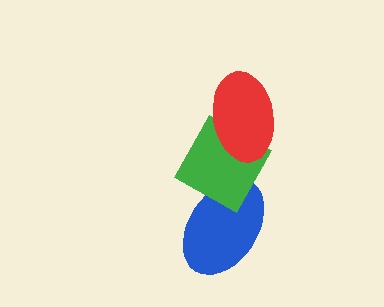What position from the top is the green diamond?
The green diamond is 2nd from the top.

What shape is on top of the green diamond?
The red ellipse is on top of the green diamond.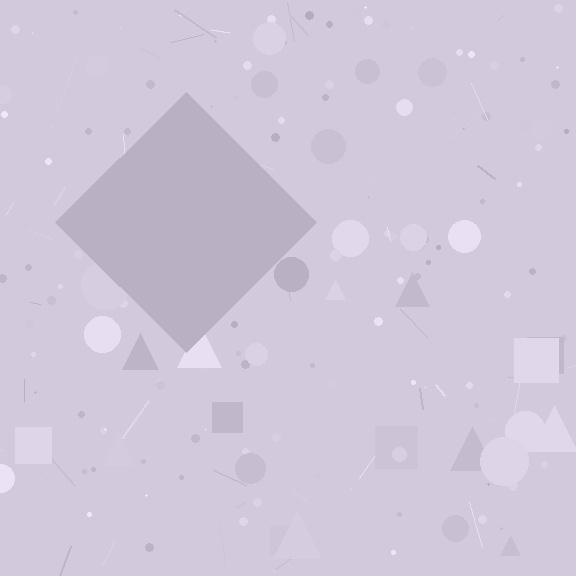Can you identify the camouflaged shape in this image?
The camouflaged shape is a diamond.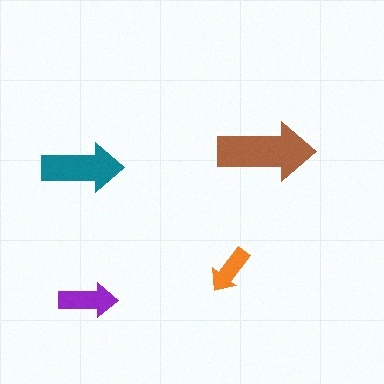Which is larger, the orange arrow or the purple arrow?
The purple one.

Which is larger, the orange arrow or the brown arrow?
The brown one.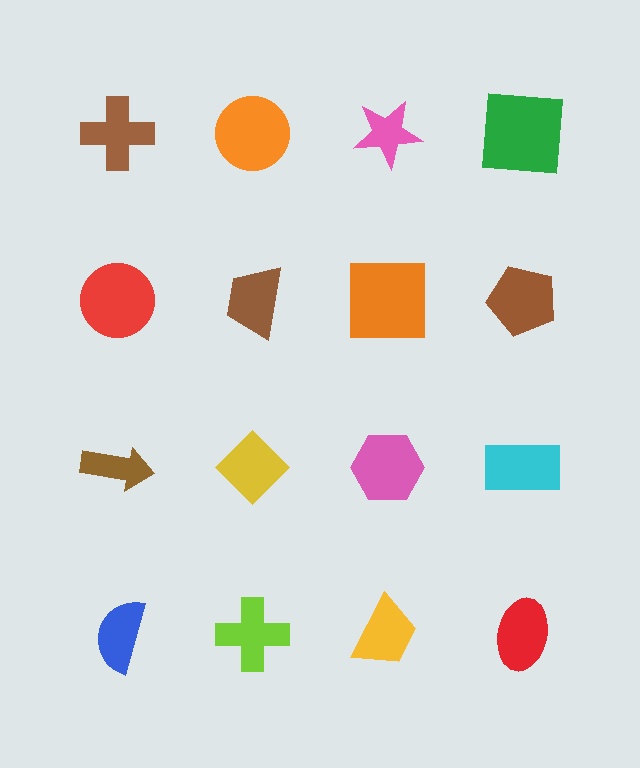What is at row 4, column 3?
A yellow trapezoid.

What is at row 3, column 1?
A brown arrow.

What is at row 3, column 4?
A cyan rectangle.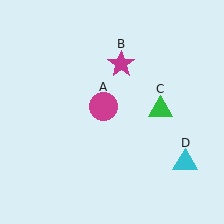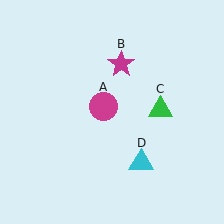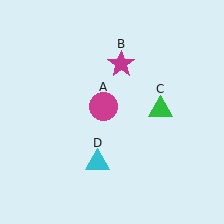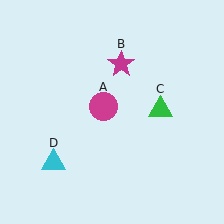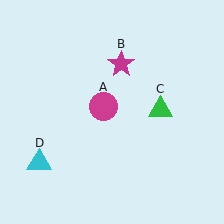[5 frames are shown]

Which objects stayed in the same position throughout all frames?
Magenta circle (object A) and magenta star (object B) and green triangle (object C) remained stationary.